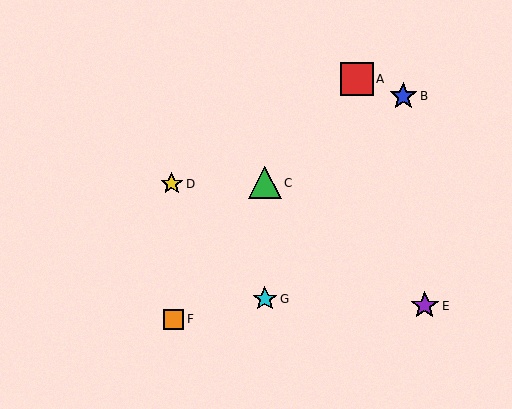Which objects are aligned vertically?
Objects C, G are aligned vertically.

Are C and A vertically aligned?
No, C is at x≈265 and A is at x≈357.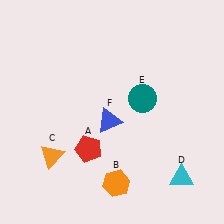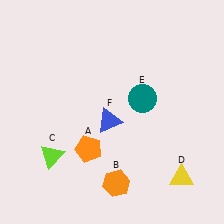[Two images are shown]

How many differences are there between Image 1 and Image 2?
There are 3 differences between the two images.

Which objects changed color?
A changed from red to orange. C changed from orange to lime. D changed from cyan to yellow.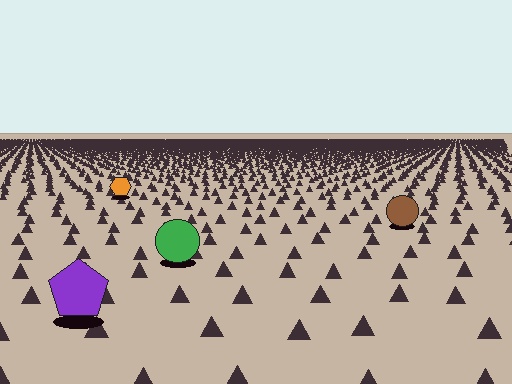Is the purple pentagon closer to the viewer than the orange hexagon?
Yes. The purple pentagon is closer — you can tell from the texture gradient: the ground texture is coarser near it.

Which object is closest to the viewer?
The purple pentagon is closest. The texture marks near it are larger and more spread out.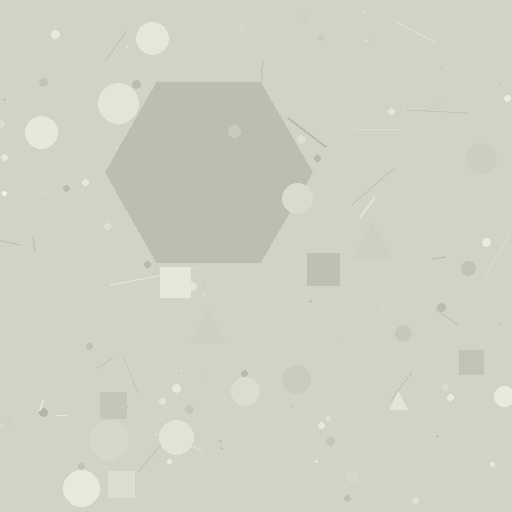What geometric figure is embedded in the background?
A hexagon is embedded in the background.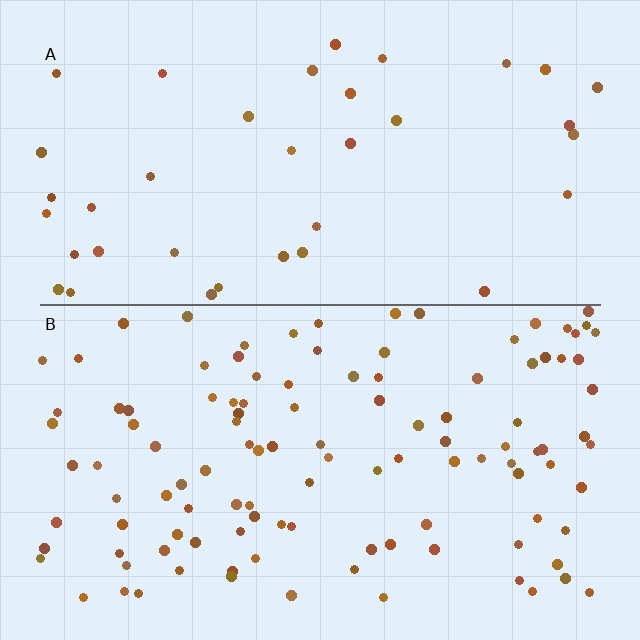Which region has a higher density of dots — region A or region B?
B (the bottom).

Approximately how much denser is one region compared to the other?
Approximately 3.1× — region B over region A.